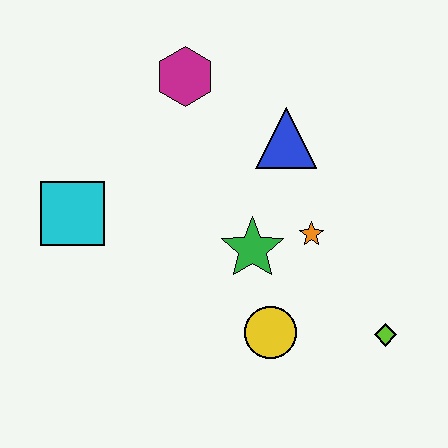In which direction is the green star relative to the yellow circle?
The green star is above the yellow circle.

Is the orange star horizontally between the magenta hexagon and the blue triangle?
No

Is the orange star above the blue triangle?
No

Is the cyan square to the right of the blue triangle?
No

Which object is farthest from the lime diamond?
The cyan square is farthest from the lime diamond.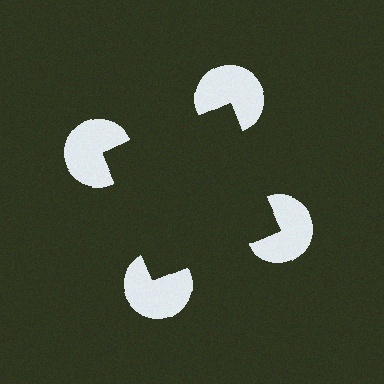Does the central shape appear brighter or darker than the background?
It typically appears slightly darker than the background, even though no actual brightness change is drawn.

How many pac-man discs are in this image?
There are 4 — one at each vertex of the illusory square.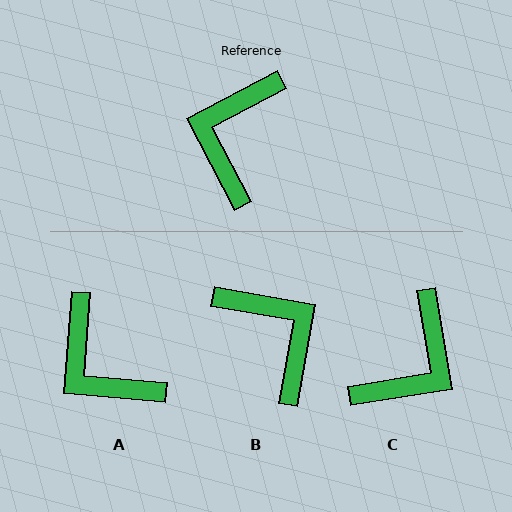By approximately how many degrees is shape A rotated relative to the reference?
Approximately 58 degrees counter-clockwise.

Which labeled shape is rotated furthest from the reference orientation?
C, about 162 degrees away.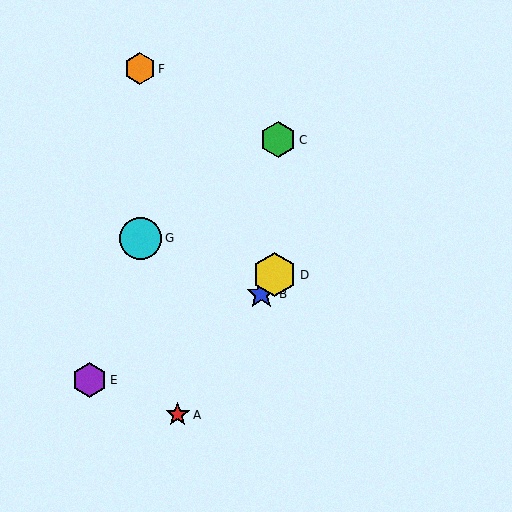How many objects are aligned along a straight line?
3 objects (A, B, D) are aligned along a straight line.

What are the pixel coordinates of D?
Object D is at (275, 275).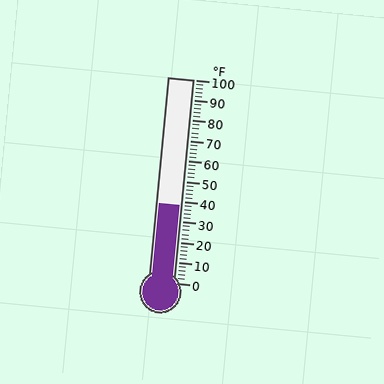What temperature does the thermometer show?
The thermometer shows approximately 38°F.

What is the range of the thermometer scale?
The thermometer scale ranges from 0°F to 100°F.